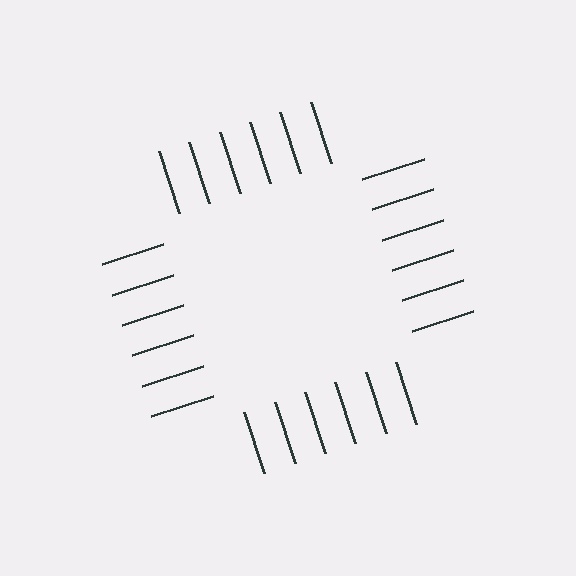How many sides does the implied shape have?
4 sides — the line-ends trace a square.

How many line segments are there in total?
24 — 6 along each of the 4 edges.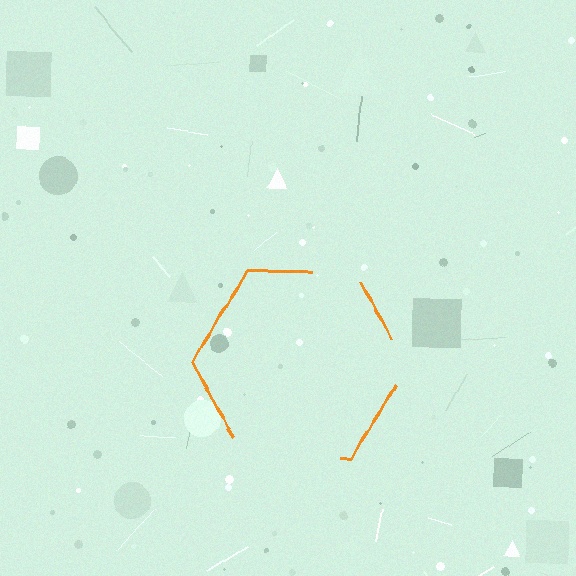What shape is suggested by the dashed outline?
The dashed outline suggests a hexagon.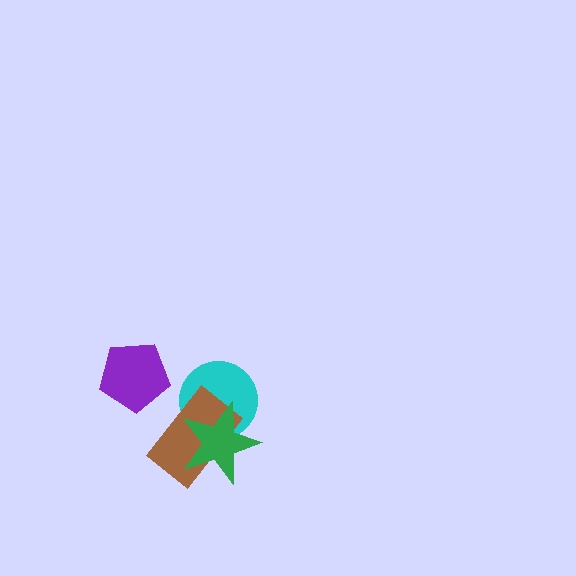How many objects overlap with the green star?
2 objects overlap with the green star.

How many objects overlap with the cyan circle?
2 objects overlap with the cyan circle.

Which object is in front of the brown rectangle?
The green star is in front of the brown rectangle.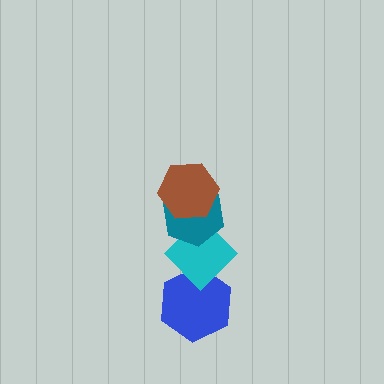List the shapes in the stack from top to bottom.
From top to bottom: the brown hexagon, the teal hexagon, the cyan diamond, the blue hexagon.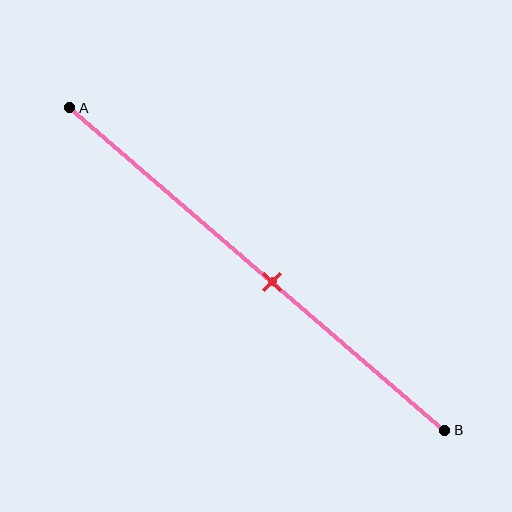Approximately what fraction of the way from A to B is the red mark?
The red mark is approximately 55% of the way from A to B.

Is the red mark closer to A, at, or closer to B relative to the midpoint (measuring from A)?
The red mark is closer to point B than the midpoint of segment AB.